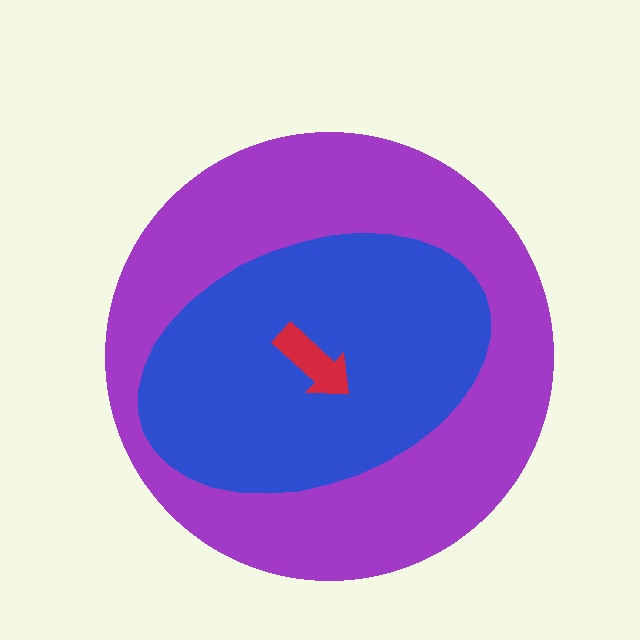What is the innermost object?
The red arrow.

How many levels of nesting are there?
3.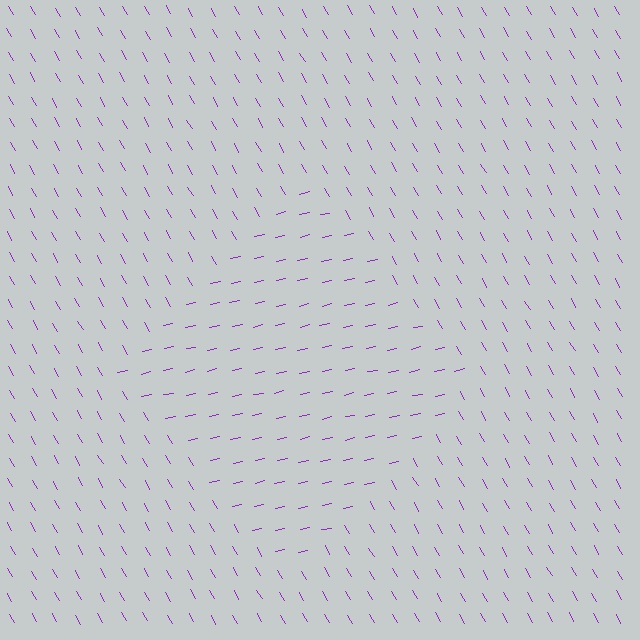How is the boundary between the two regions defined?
The boundary is defined purely by a change in line orientation (approximately 73 degrees difference). All lines are the same color and thickness.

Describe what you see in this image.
The image is filled with small purple line segments. A diamond region in the image has lines oriented differently from the surrounding lines, creating a visible texture boundary.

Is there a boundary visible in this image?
Yes, there is a texture boundary formed by a change in line orientation.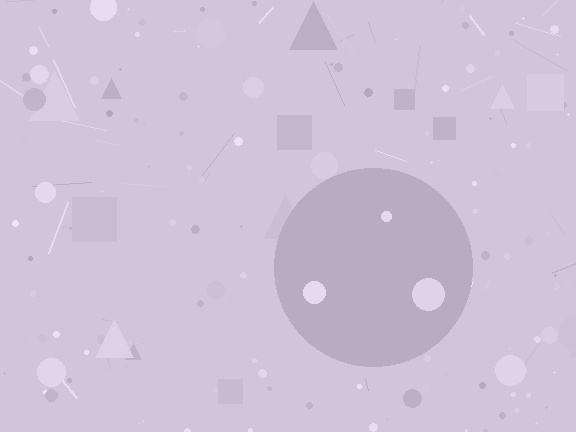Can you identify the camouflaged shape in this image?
The camouflaged shape is a circle.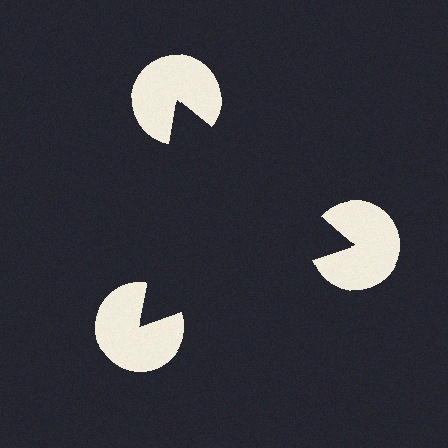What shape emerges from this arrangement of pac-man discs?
An illusory triangle — its edges are inferred from the aligned wedge cuts in the pac-man discs, not physically drawn.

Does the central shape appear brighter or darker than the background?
It typically appears slightly darker than the background, even though no actual brightness change is drawn.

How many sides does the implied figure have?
3 sides.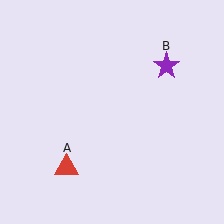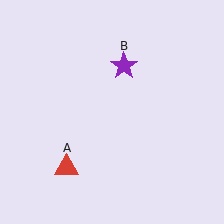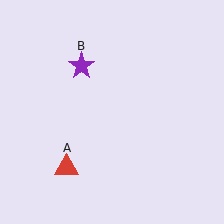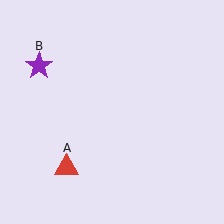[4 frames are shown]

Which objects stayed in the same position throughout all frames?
Red triangle (object A) remained stationary.